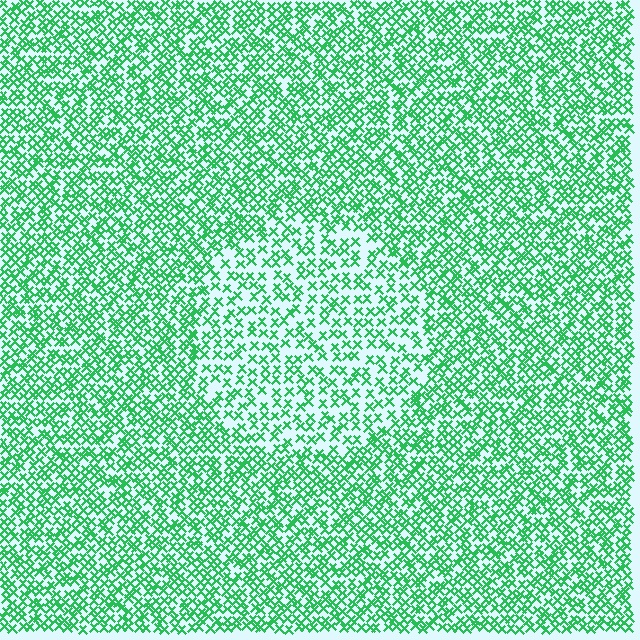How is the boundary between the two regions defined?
The boundary is defined by a change in element density (approximately 1.7x ratio). All elements are the same color, size, and shape.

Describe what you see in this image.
The image contains small green elements arranged at two different densities. A circle-shaped region is visible where the elements are less densely packed than the surrounding area.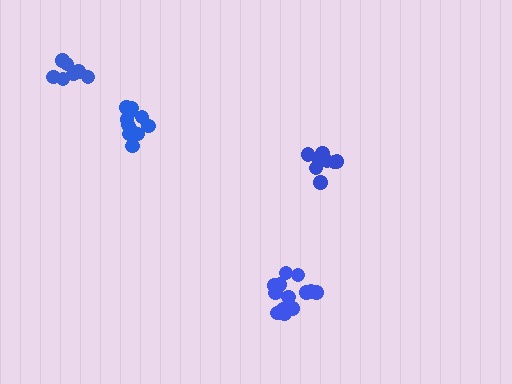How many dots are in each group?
Group 1: 13 dots, Group 2: 8 dots, Group 3: 12 dots, Group 4: 7 dots (40 total).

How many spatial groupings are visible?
There are 4 spatial groupings.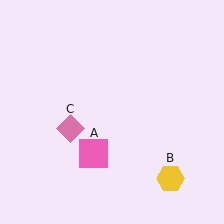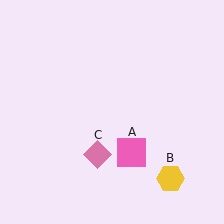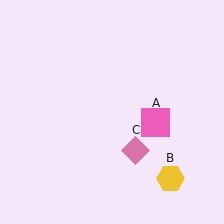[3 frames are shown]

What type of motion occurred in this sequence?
The pink square (object A), pink diamond (object C) rotated counterclockwise around the center of the scene.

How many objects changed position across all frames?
2 objects changed position: pink square (object A), pink diamond (object C).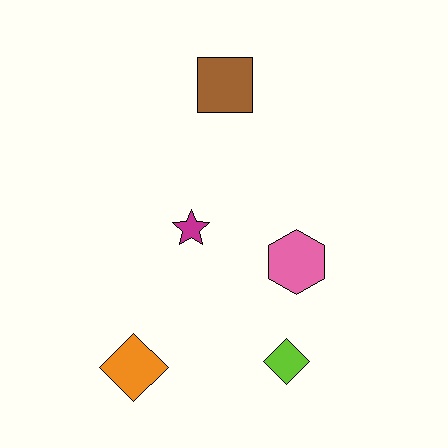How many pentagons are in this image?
There are no pentagons.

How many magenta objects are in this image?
There is 1 magenta object.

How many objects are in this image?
There are 5 objects.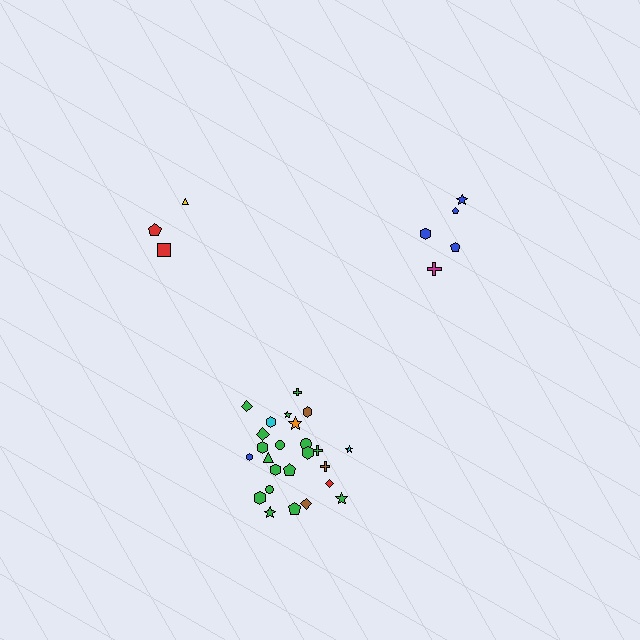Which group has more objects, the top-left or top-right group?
The top-right group.